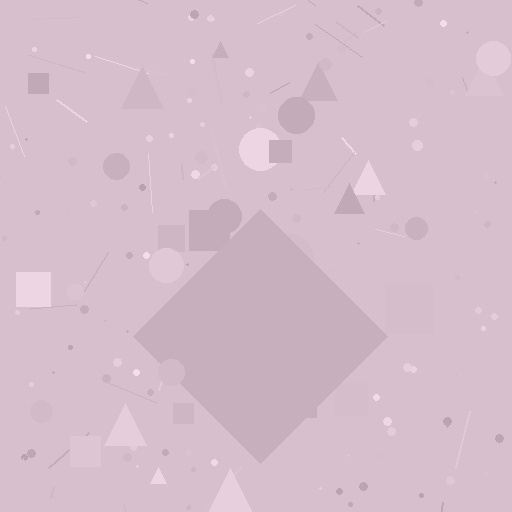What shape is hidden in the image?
A diamond is hidden in the image.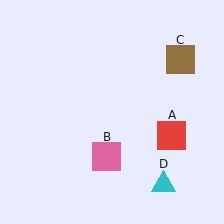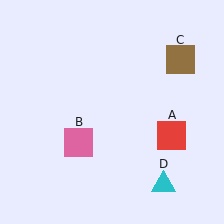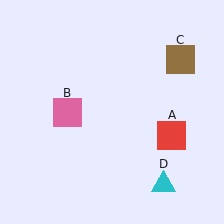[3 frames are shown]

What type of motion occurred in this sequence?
The pink square (object B) rotated clockwise around the center of the scene.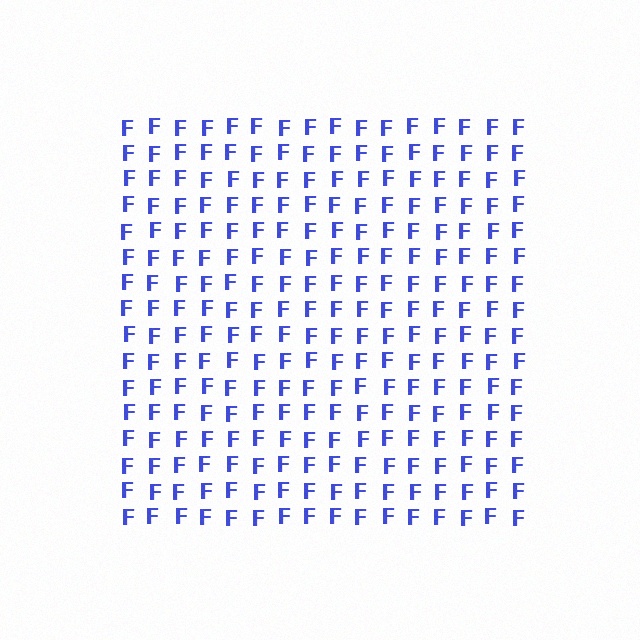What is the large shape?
The large shape is a square.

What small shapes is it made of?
It is made of small letter F's.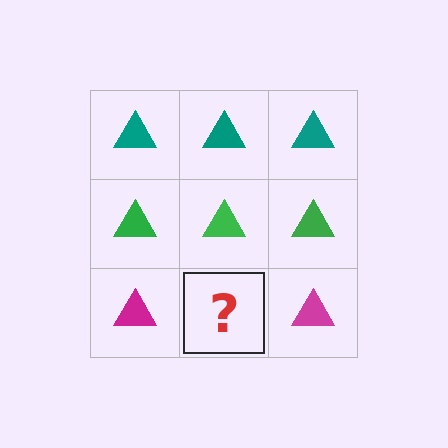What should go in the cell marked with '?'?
The missing cell should contain a magenta triangle.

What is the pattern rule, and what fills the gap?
The rule is that each row has a consistent color. The gap should be filled with a magenta triangle.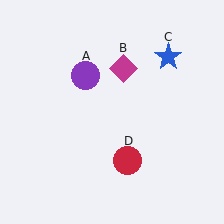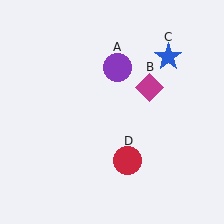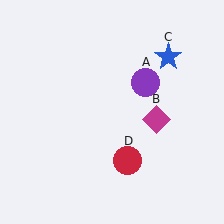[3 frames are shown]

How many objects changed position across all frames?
2 objects changed position: purple circle (object A), magenta diamond (object B).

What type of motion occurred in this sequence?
The purple circle (object A), magenta diamond (object B) rotated clockwise around the center of the scene.